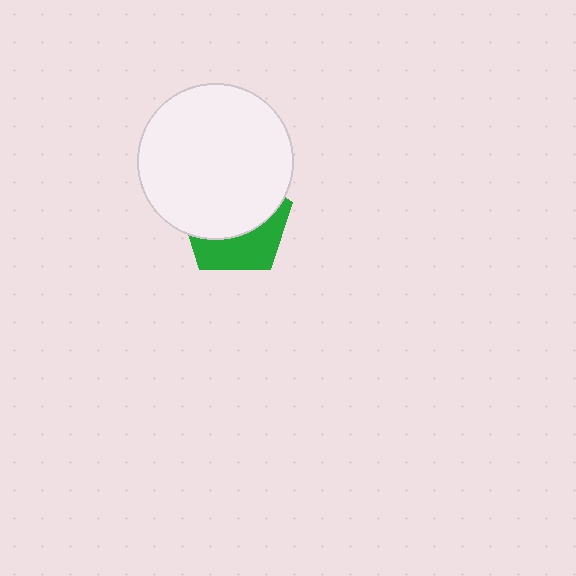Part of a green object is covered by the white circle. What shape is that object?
It is a pentagon.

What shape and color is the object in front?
The object in front is a white circle.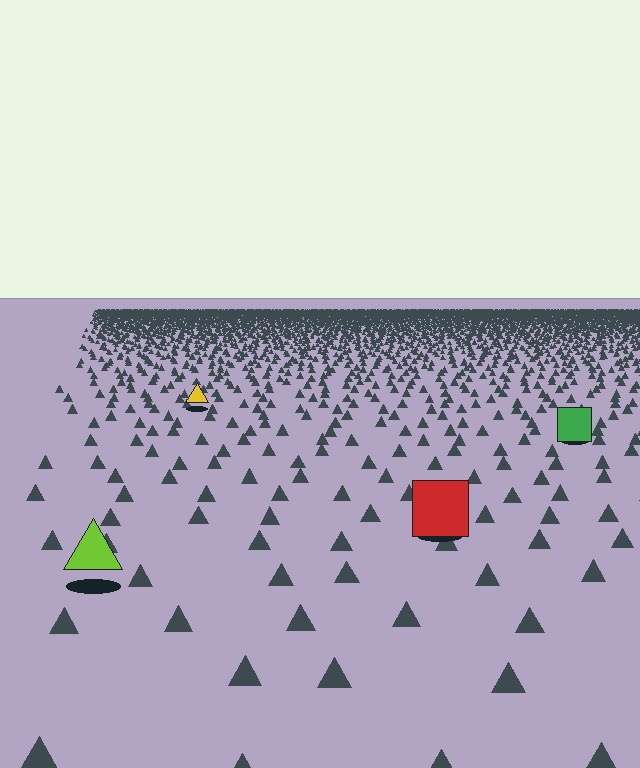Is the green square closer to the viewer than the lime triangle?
No. The lime triangle is closer — you can tell from the texture gradient: the ground texture is coarser near it.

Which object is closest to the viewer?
The lime triangle is closest. The texture marks near it are larger and more spread out.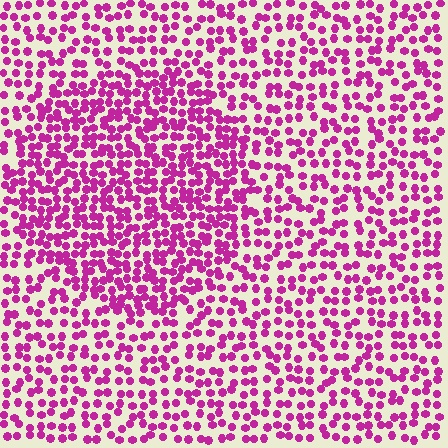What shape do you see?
I see a circle.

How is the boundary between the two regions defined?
The boundary is defined by a change in element density (approximately 1.6x ratio). All elements are the same color, size, and shape.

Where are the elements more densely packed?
The elements are more densely packed inside the circle boundary.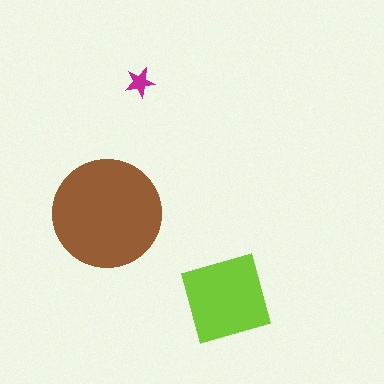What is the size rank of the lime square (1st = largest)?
2nd.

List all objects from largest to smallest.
The brown circle, the lime square, the magenta star.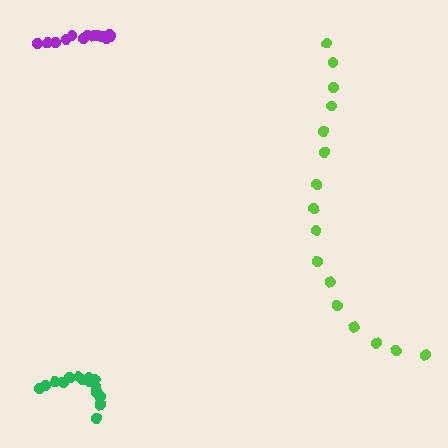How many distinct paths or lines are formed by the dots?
There are 3 distinct paths.